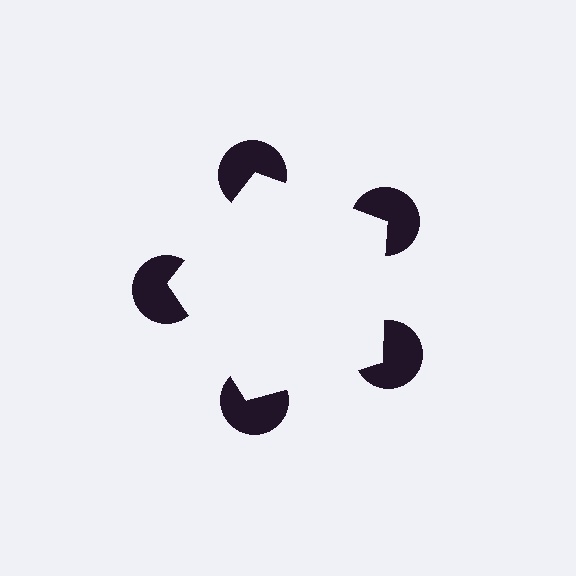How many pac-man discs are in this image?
There are 5 — one at each vertex of the illusory pentagon.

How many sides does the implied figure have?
5 sides.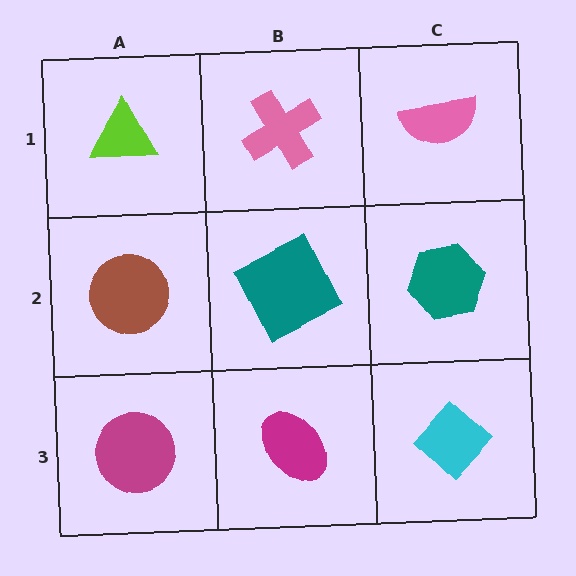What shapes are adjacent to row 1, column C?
A teal hexagon (row 2, column C), a pink cross (row 1, column B).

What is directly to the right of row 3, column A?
A magenta ellipse.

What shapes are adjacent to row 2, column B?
A pink cross (row 1, column B), a magenta ellipse (row 3, column B), a brown circle (row 2, column A), a teal hexagon (row 2, column C).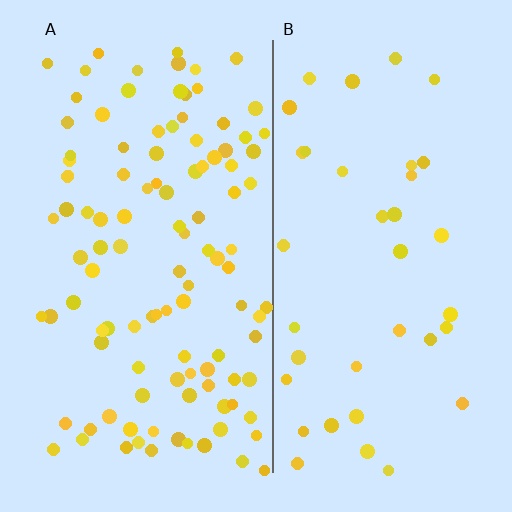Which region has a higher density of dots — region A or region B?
A (the left).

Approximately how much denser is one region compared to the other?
Approximately 2.9× — region A over region B.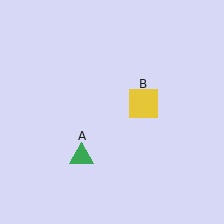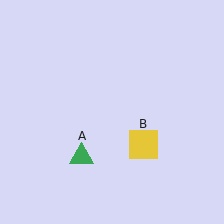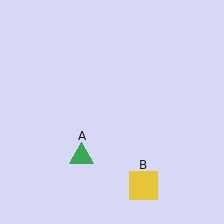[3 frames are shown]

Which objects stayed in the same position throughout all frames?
Green triangle (object A) remained stationary.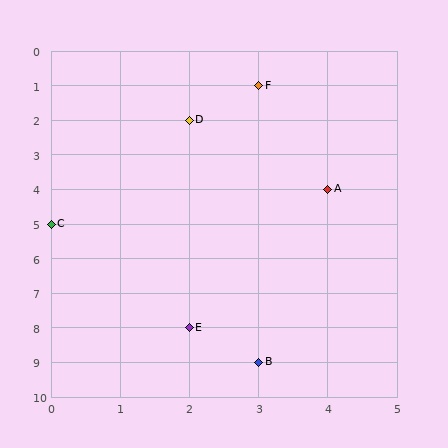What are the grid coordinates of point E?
Point E is at grid coordinates (2, 8).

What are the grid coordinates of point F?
Point F is at grid coordinates (3, 1).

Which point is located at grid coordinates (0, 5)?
Point C is at (0, 5).